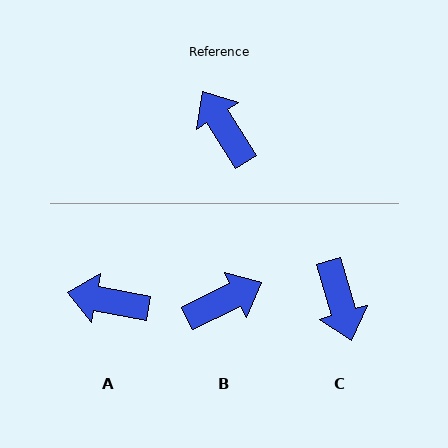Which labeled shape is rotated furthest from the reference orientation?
C, about 165 degrees away.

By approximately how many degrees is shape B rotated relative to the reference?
Approximately 96 degrees clockwise.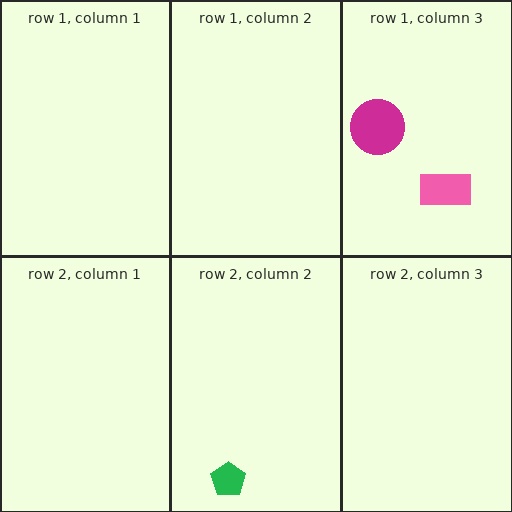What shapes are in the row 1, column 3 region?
The pink rectangle, the magenta circle.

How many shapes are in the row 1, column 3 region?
2.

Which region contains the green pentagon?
The row 2, column 2 region.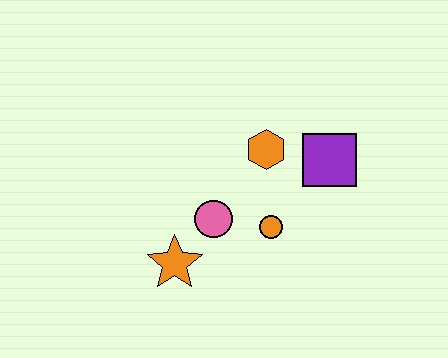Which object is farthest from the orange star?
The purple square is farthest from the orange star.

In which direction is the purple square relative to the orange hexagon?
The purple square is to the right of the orange hexagon.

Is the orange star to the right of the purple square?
No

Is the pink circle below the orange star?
No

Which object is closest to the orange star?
The pink circle is closest to the orange star.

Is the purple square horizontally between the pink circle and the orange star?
No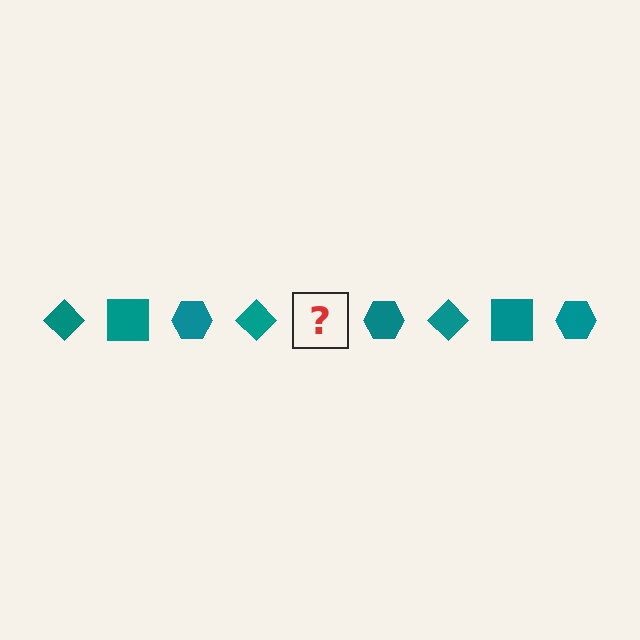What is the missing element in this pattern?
The missing element is a teal square.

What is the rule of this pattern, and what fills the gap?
The rule is that the pattern cycles through diamond, square, hexagon shapes in teal. The gap should be filled with a teal square.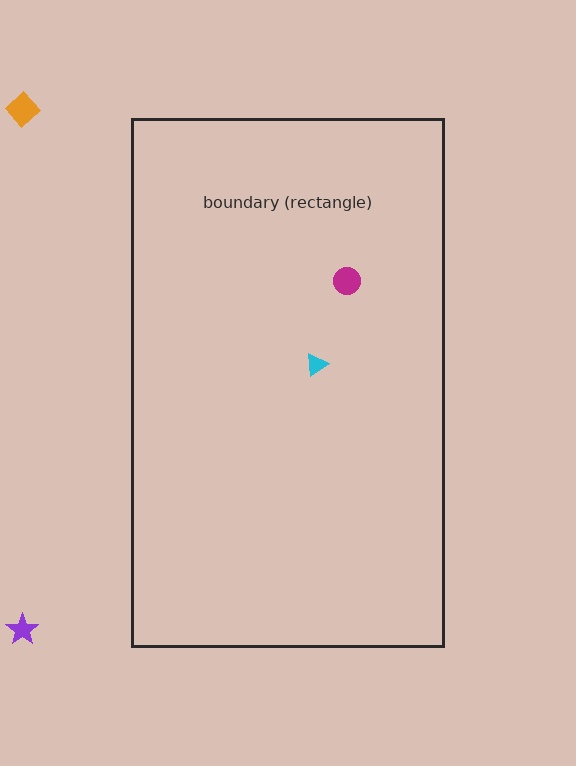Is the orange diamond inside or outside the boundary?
Outside.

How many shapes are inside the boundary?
2 inside, 2 outside.